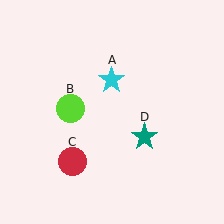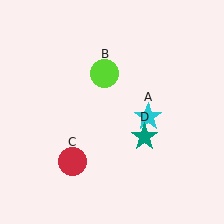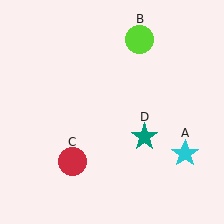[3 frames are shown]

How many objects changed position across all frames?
2 objects changed position: cyan star (object A), lime circle (object B).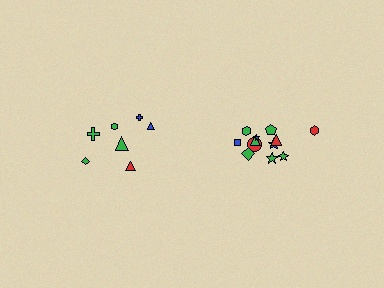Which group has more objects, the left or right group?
The right group.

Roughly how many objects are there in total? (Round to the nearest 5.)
Roughly 20 objects in total.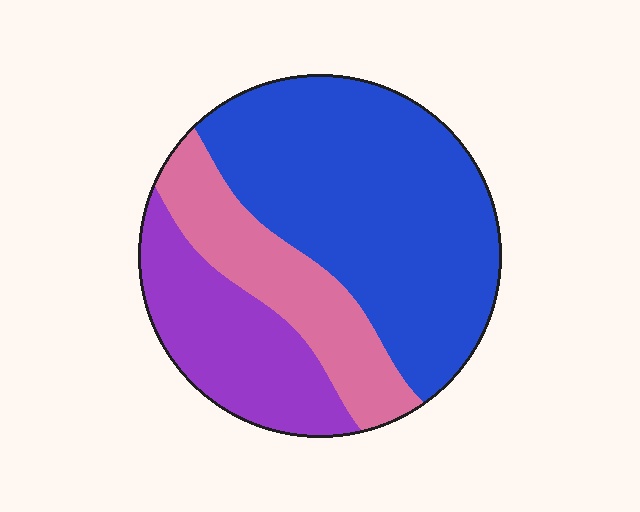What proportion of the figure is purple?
Purple covers roughly 25% of the figure.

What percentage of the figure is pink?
Pink covers 22% of the figure.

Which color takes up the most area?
Blue, at roughly 55%.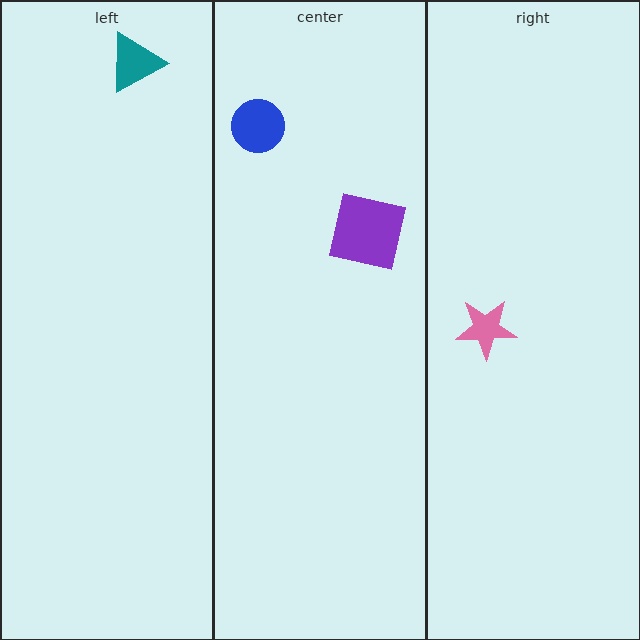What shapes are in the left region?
The teal triangle.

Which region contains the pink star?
The right region.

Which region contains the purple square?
The center region.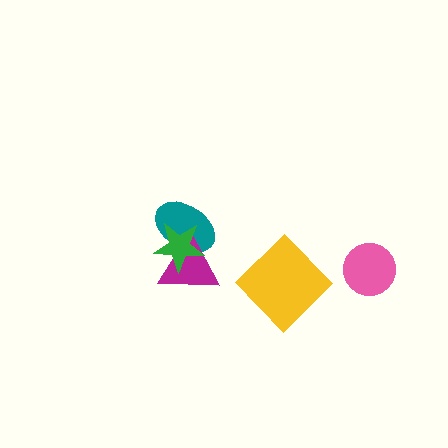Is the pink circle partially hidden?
No, no other shape covers it.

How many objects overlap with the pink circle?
0 objects overlap with the pink circle.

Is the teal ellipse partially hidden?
Yes, it is partially covered by another shape.